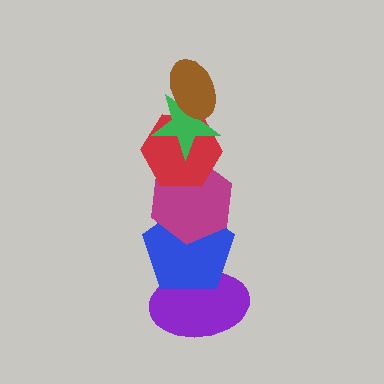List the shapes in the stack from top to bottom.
From top to bottom: the brown ellipse, the green star, the red hexagon, the magenta hexagon, the blue pentagon, the purple ellipse.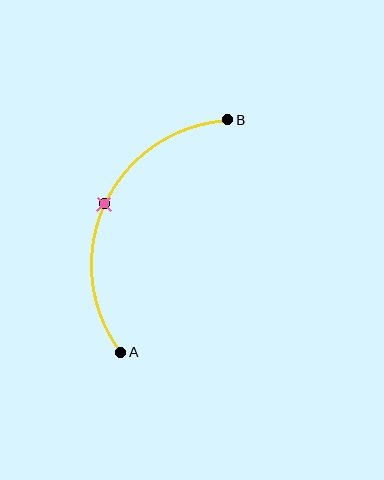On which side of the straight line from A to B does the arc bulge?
The arc bulges to the left of the straight line connecting A and B.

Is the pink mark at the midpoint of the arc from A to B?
Yes. The pink mark lies on the arc at equal arc-length from both A and B — it is the arc midpoint.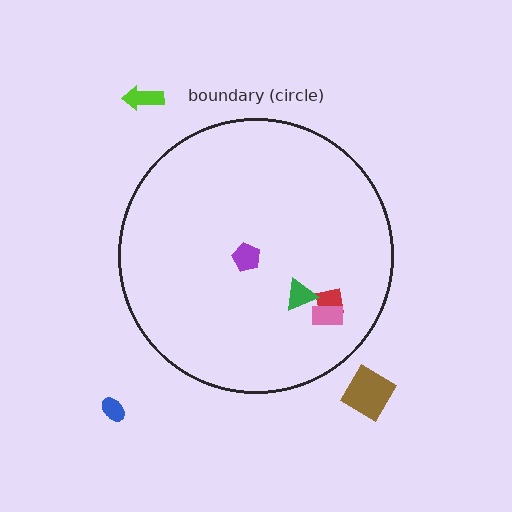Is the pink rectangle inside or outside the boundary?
Inside.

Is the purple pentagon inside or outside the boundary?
Inside.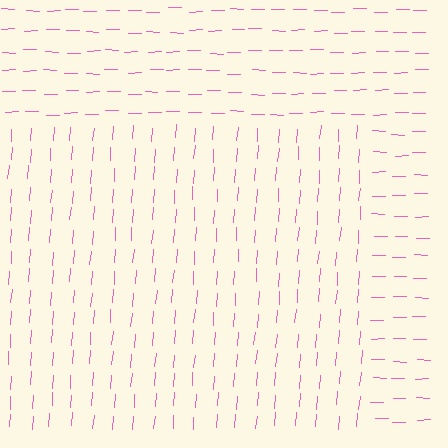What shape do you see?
I see a rectangle.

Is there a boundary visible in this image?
Yes, there is a texture boundary formed by a change in line orientation.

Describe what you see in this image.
The image is filled with small pink line segments. A rectangle region in the image has lines oriented differently from the surrounding lines, creating a visible texture boundary.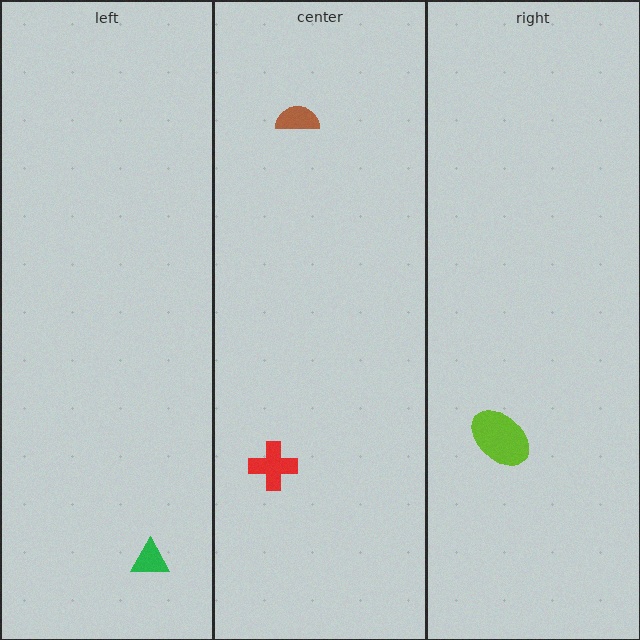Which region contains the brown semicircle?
The center region.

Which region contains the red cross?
The center region.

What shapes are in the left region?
The green triangle.